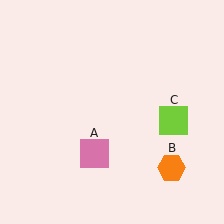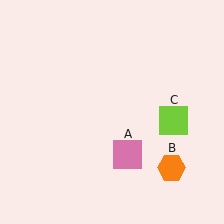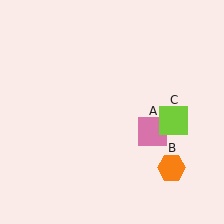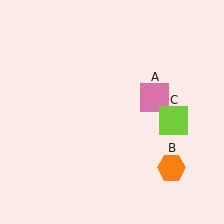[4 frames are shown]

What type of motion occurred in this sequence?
The pink square (object A) rotated counterclockwise around the center of the scene.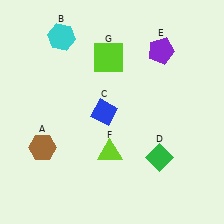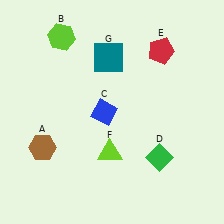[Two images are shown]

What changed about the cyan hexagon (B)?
In Image 1, B is cyan. In Image 2, it changed to lime.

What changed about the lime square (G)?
In Image 1, G is lime. In Image 2, it changed to teal.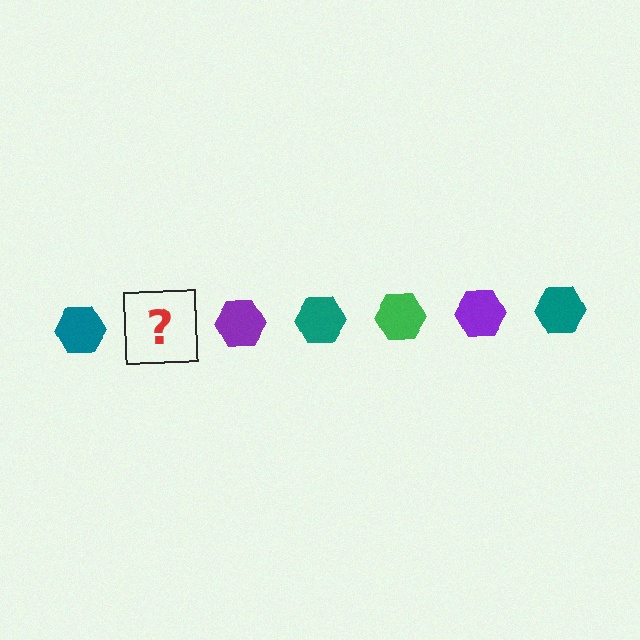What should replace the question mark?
The question mark should be replaced with a green hexagon.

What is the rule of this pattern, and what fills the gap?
The rule is that the pattern cycles through teal, green, purple hexagons. The gap should be filled with a green hexagon.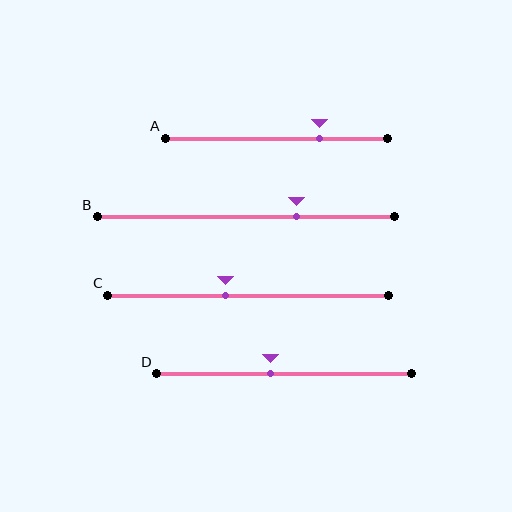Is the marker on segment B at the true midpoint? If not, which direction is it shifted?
No, the marker on segment B is shifted to the right by about 17% of the segment length.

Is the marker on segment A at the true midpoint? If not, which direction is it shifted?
No, the marker on segment A is shifted to the right by about 20% of the segment length.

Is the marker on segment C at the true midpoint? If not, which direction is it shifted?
No, the marker on segment C is shifted to the left by about 8% of the segment length.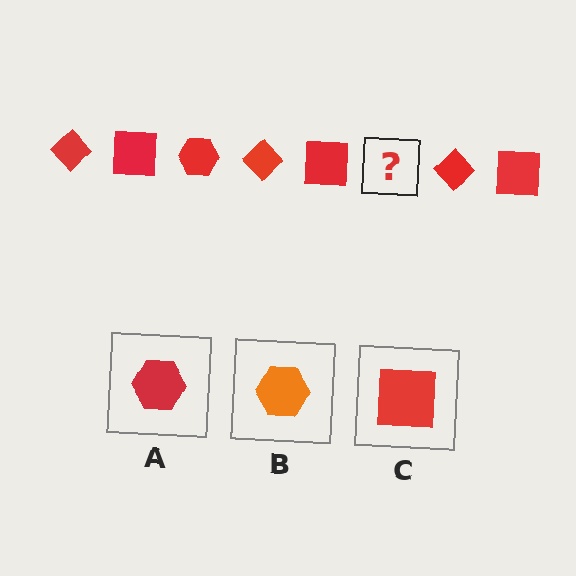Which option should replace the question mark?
Option A.